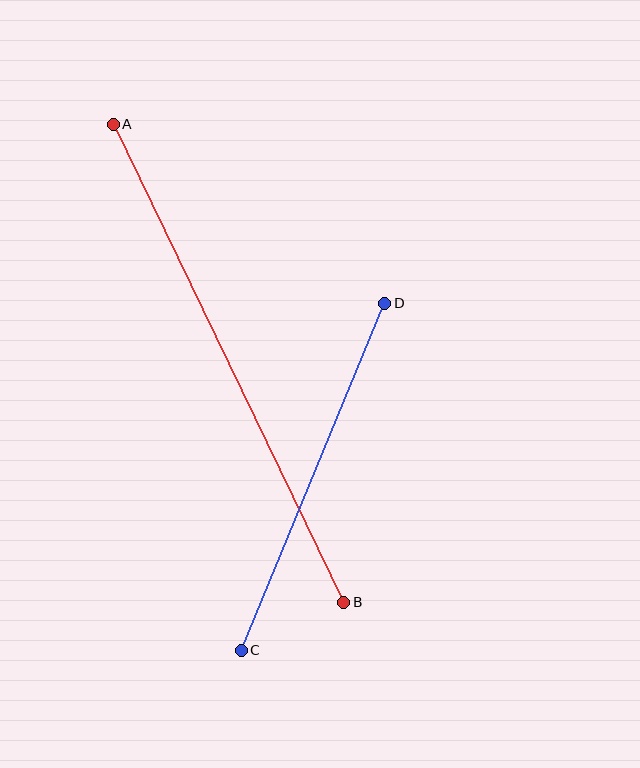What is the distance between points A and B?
The distance is approximately 531 pixels.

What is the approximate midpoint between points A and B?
The midpoint is at approximately (228, 363) pixels.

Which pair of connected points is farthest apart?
Points A and B are farthest apart.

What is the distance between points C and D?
The distance is approximately 376 pixels.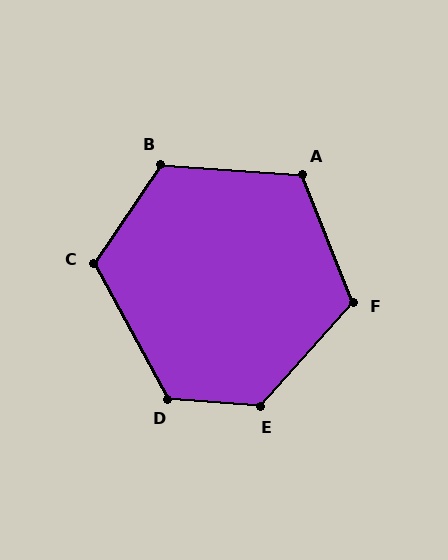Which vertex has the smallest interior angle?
A, at approximately 116 degrees.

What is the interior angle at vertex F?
Approximately 116 degrees (obtuse).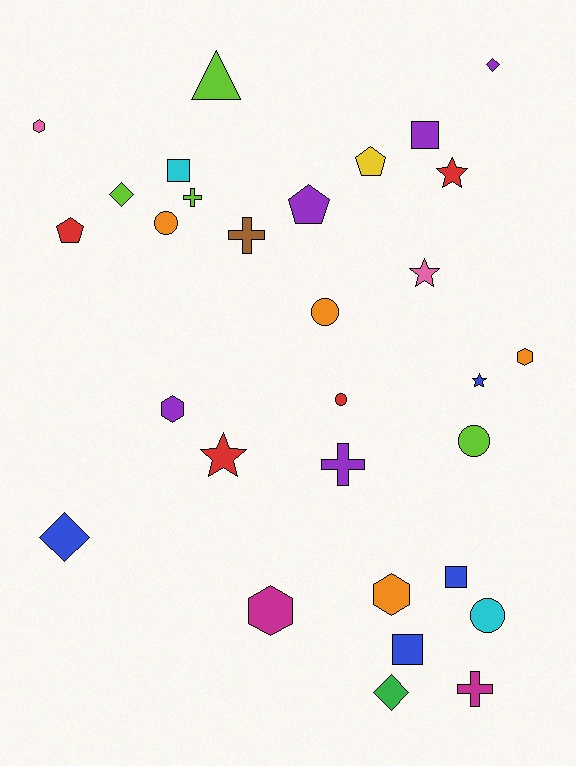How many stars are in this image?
There are 4 stars.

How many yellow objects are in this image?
There is 1 yellow object.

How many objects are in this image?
There are 30 objects.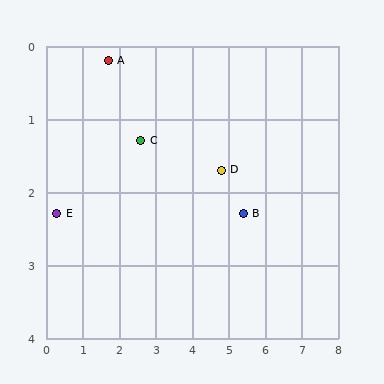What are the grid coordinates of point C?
Point C is at approximately (2.6, 1.3).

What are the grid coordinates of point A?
Point A is at approximately (1.7, 0.2).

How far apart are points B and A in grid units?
Points B and A are about 4.3 grid units apart.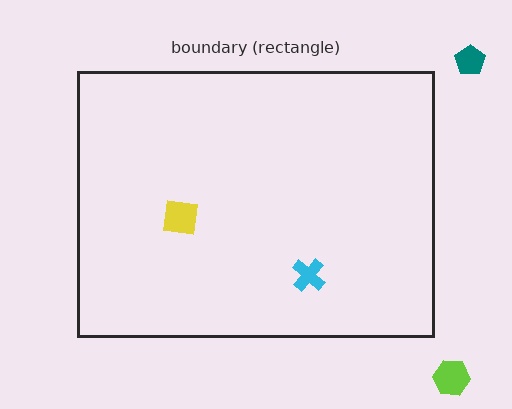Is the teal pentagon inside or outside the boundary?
Outside.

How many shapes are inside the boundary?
2 inside, 2 outside.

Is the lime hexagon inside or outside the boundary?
Outside.